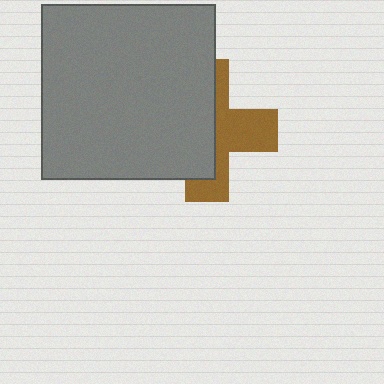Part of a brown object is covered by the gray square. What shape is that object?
It is a cross.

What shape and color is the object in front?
The object in front is a gray square.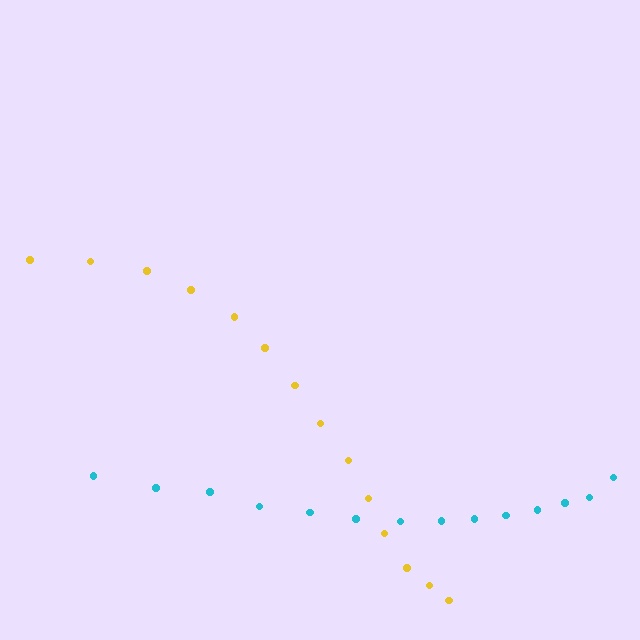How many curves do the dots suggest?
There are 2 distinct paths.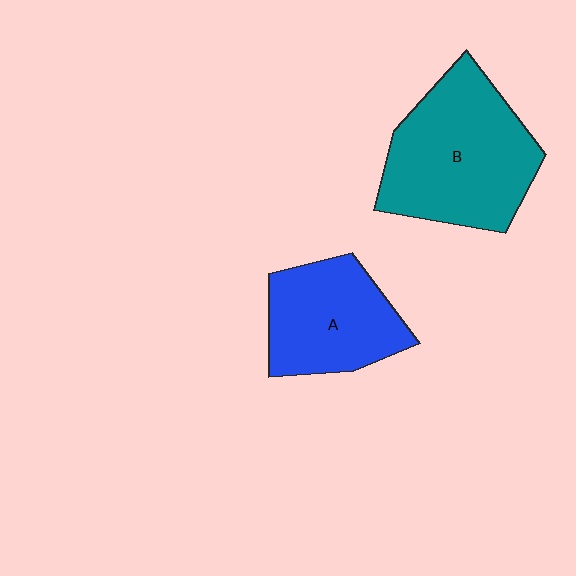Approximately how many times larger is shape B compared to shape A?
Approximately 1.4 times.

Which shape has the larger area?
Shape B (teal).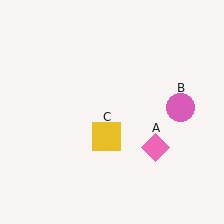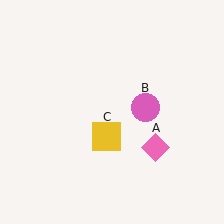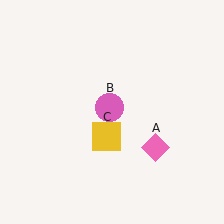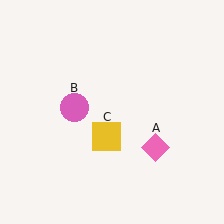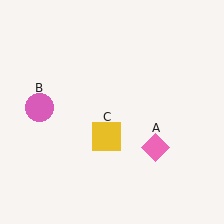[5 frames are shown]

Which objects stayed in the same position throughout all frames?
Pink diamond (object A) and yellow square (object C) remained stationary.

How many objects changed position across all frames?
1 object changed position: pink circle (object B).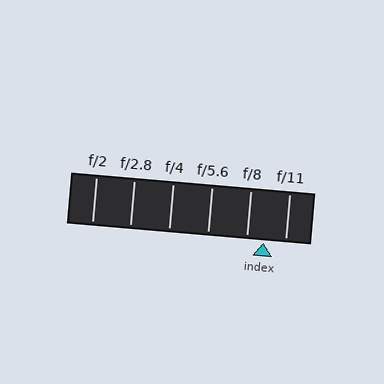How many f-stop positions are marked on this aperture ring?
There are 6 f-stop positions marked.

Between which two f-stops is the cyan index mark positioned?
The index mark is between f/8 and f/11.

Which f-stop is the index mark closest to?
The index mark is closest to f/8.